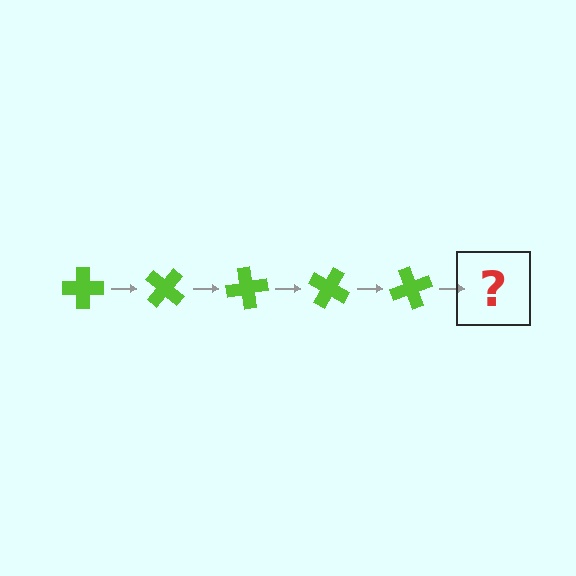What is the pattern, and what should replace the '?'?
The pattern is that the cross rotates 40 degrees each step. The '?' should be a lime cross rotated 200 degrees.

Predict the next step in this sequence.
The next step is a lime cross rotated 200 degrees.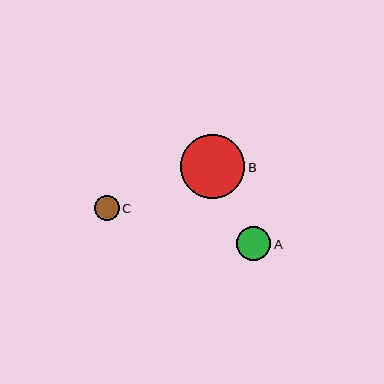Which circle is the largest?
Circle B is the largest with a size of approximately 64 pixels.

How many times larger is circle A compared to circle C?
Circle A is approximately 1.4 times the size of circle C.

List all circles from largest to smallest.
From largest to smallest: B, A, C.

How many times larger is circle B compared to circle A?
Circle B is approximately 1.9 times the size of circle A.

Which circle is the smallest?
Circle C is the smallest with a size of approximately 25 pixels.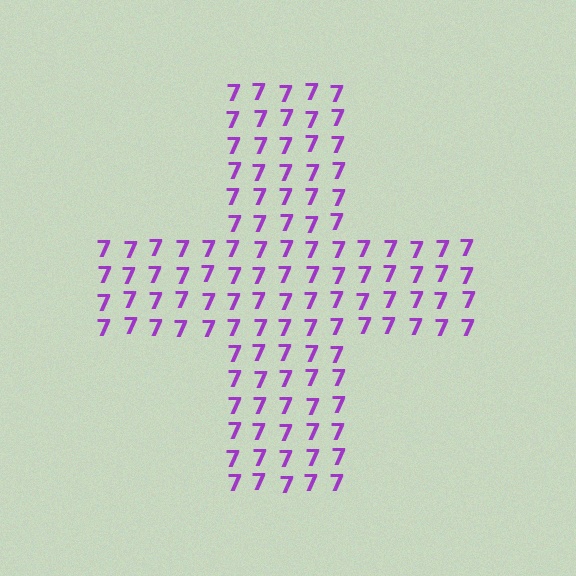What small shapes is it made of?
It is made of small digit 7's.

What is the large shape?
The large shape is a cross.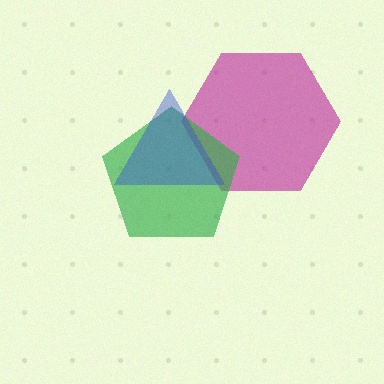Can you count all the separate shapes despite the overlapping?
Yes, there are 3 separate shapes.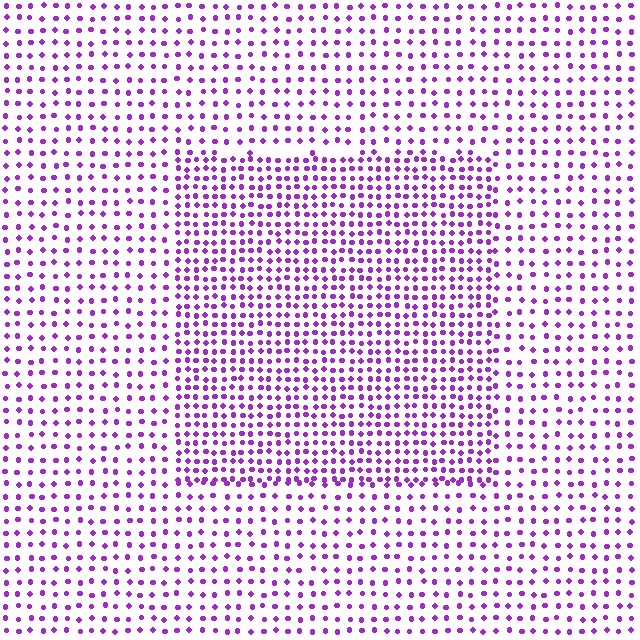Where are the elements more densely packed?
The elements are more densely packed inside the rectangle boundary.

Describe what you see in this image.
The image contains small purple elements arranged at two different densities. A rectangle-shaped region is visible where the elements are more densely packed than the surrounding area.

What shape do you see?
I see a rectangle.